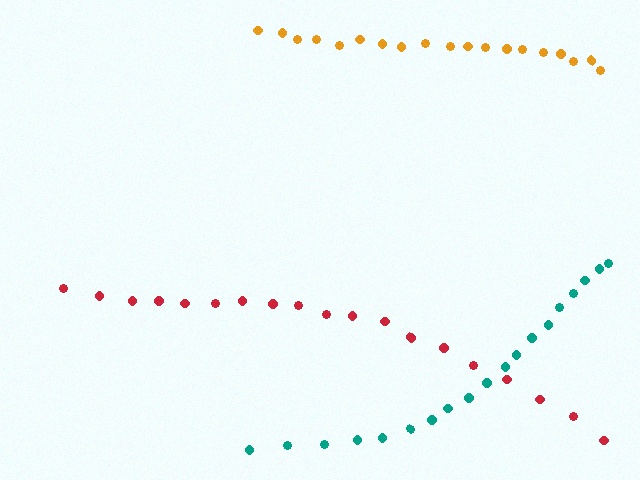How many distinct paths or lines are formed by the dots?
There are 3 distinct paths.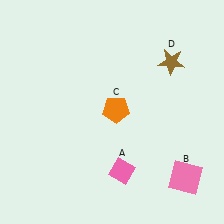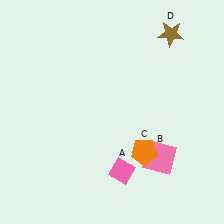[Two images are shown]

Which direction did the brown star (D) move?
The brown star (D) moved up.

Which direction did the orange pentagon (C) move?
The orange pentagon (C) moved down.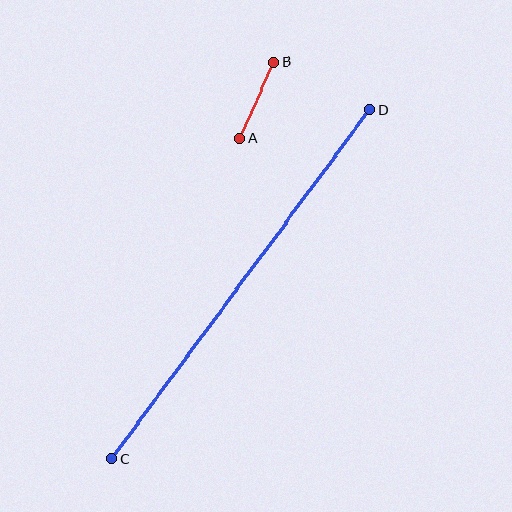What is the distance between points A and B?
The distance is approximately 84 pixels.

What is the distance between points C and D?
The distance is approximately 434 pixels.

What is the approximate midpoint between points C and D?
The midpoint is at approximately (241, 284) pixels.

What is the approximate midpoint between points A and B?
The midpoint is at approximately (257, 100) pixels.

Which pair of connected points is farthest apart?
Points C and D are farthest apart.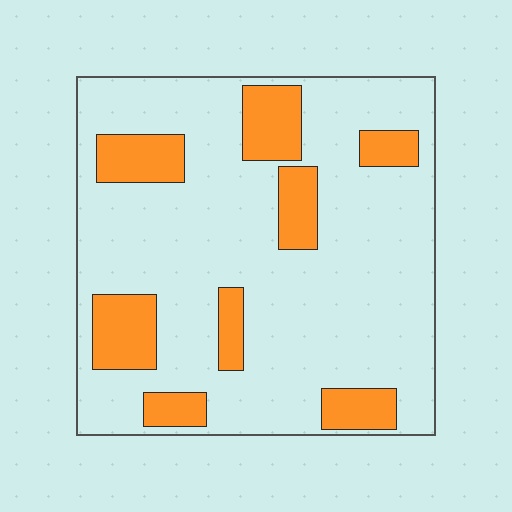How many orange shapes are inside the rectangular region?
8.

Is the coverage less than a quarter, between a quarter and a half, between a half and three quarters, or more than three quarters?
Less than a quarter.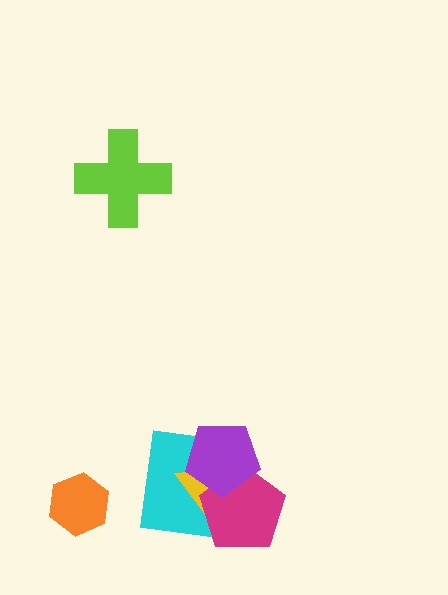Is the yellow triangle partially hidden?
Yes, it is partially covered by another shape.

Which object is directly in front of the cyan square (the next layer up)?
The yellow triangle is directly in front of the cyan square.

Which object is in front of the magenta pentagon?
The purple pentagon is in front of the magenta pentagon.